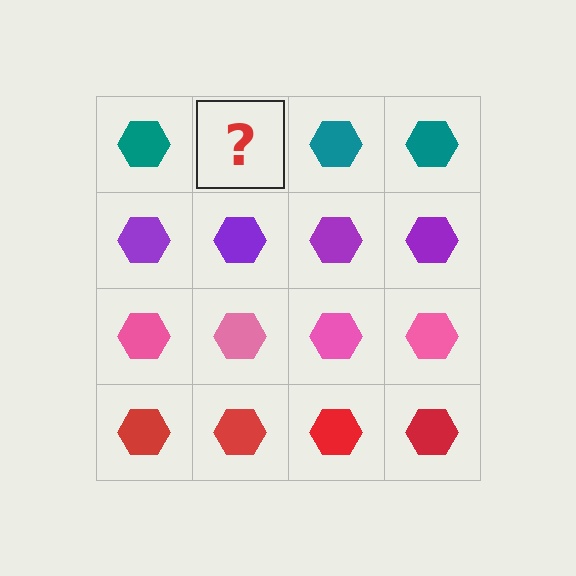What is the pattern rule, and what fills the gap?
The rule is that each row has a consistent color. The gap should be filled with a teal hexagon.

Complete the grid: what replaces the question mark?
The question mark should be replaced with a teal hexagon.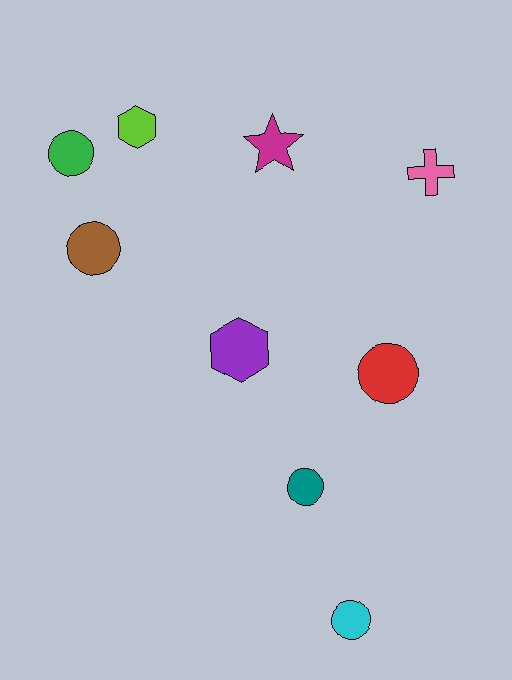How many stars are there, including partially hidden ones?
There is 1 star.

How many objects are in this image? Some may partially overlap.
There are 9 objects.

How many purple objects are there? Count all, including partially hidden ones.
There is 1 purple object.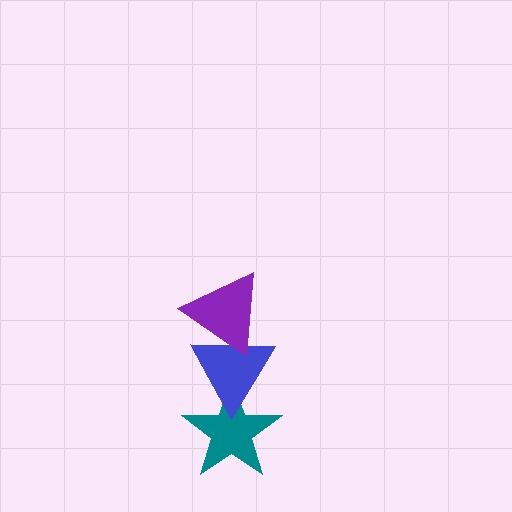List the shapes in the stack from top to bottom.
From top to bottom: the purple triangle, the blue triangle, the teal star.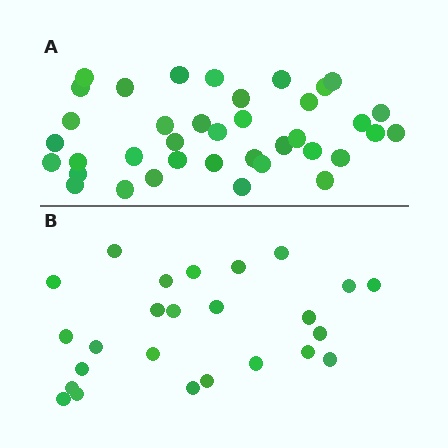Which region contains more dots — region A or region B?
Region A (the top region) has more dots.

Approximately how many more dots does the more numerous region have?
Region A has approximately 15 more dots than region B.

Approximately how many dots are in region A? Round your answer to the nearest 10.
About 40 dots. (The exact count is 38, which rounds to 40.)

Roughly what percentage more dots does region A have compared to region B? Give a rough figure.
About 50% more.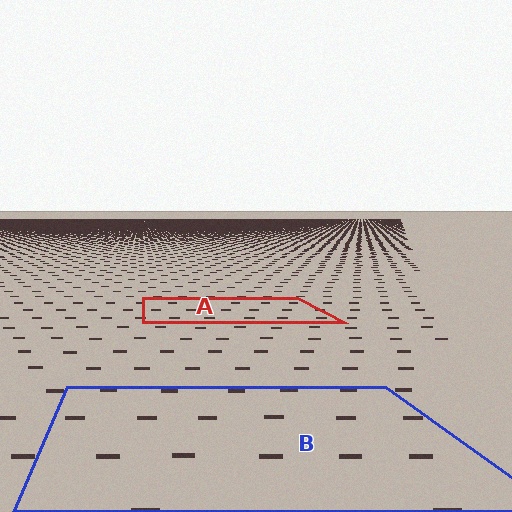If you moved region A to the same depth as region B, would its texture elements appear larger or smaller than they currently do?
They would appear larger. At a closer depth, the same texture elements are projected at a bigger on-screen size.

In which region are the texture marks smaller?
The texture marks are smaller in region A, because it is farther away.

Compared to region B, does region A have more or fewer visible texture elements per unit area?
Region A has more texture elements per unit area — they are packed more densely because it is farther away.